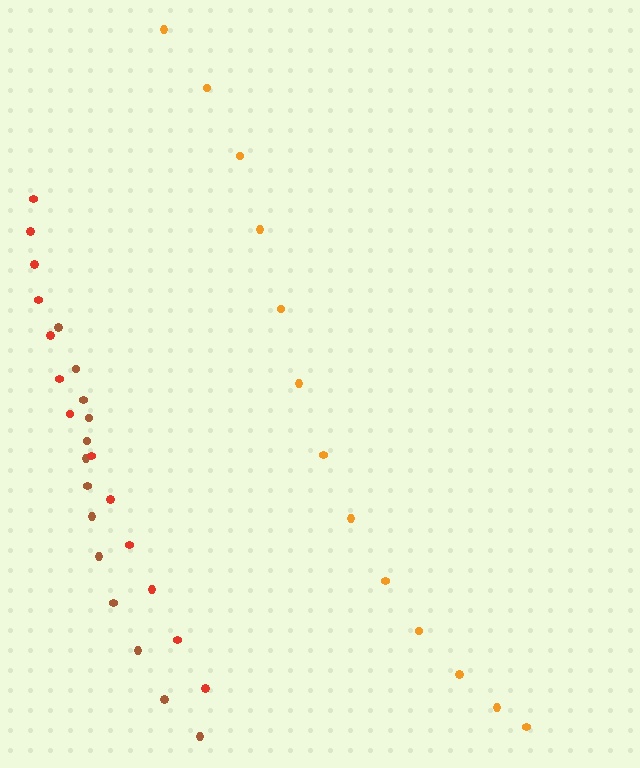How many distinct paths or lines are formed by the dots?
There are 3 distinct paths.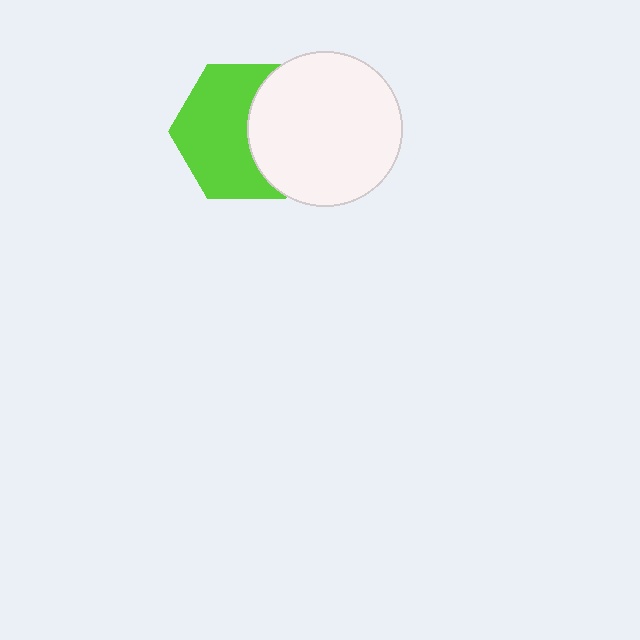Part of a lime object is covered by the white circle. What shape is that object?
It is a hexagon.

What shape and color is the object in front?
The object in front is a white circle.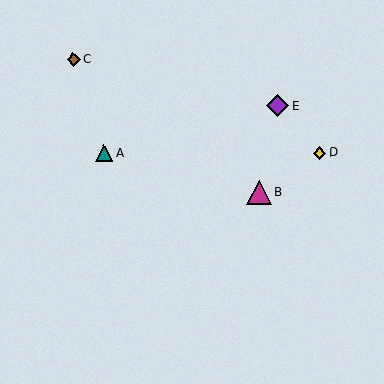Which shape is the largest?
The magenta triangle (labeled B) is the largest.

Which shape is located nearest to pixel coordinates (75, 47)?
The brown diamond (labeled C) at (73, 60) is nearest to that location.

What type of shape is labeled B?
Shape B is a magenta triangle.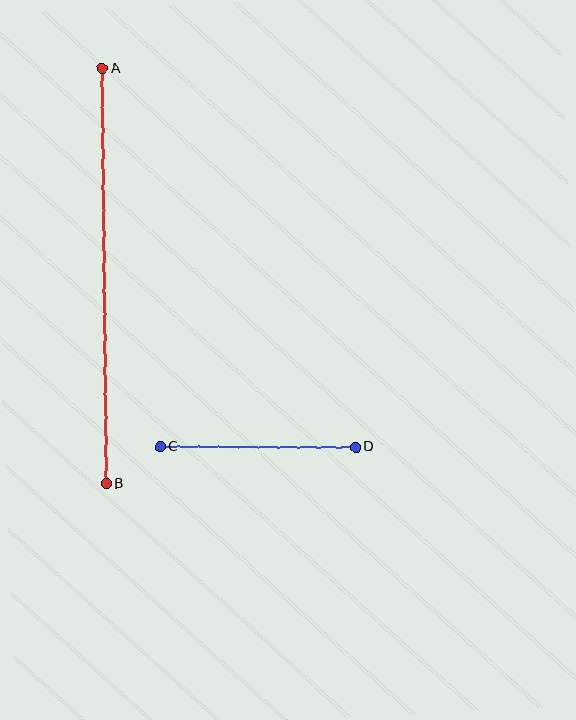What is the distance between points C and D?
The distance is approximately 195 pixels.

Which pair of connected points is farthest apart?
Points A and B are farthest apart.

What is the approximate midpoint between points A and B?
The midpoint is at approximately (104, 276) pixels.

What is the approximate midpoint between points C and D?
The midpoint is at approximately (258, 447) pixels.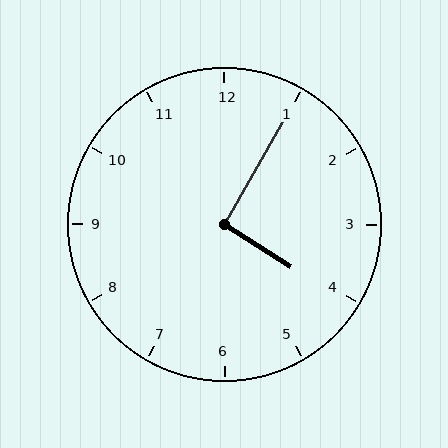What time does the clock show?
4:05.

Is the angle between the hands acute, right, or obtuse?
It is right.